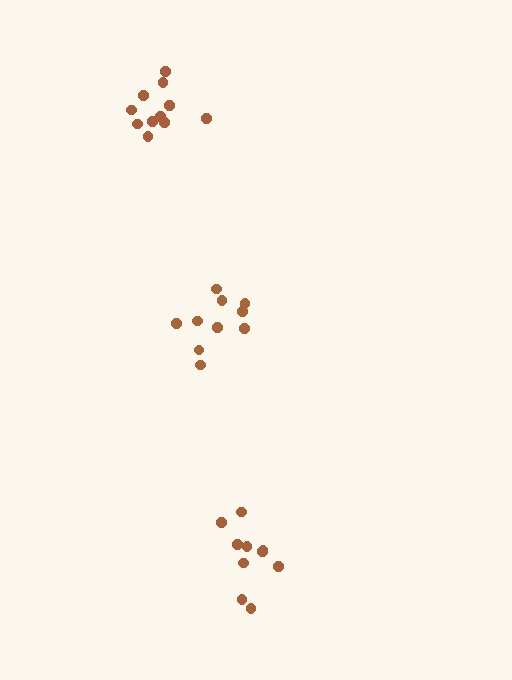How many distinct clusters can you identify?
There are 3 distinct clusters.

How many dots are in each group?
Group 1: 10 dots, Group 2: 11 dots, Group 3: 10 dots (31 total).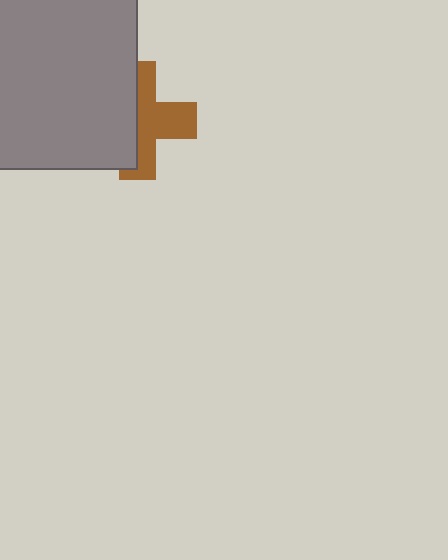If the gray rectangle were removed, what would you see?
You would see the complete brown cross.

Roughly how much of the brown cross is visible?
About half of it is visible (roughly 52%).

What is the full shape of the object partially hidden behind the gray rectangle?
The partially hidden object is a brown cross.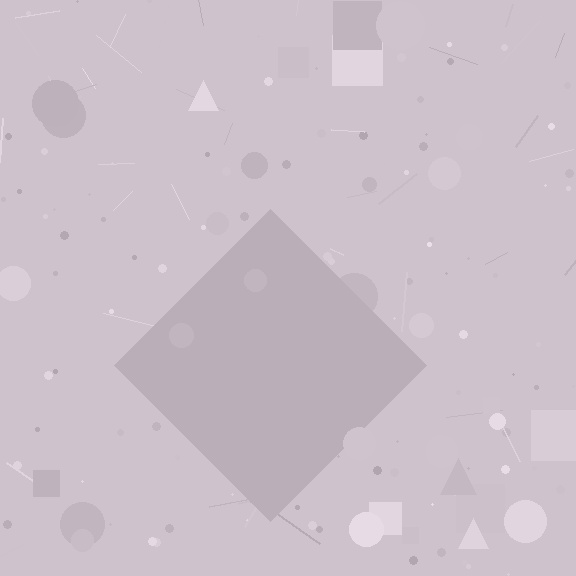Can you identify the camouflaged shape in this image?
The camouflaged shape is a diamond.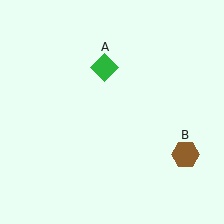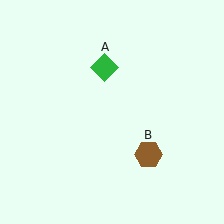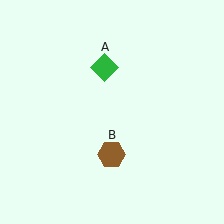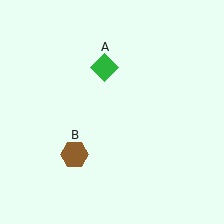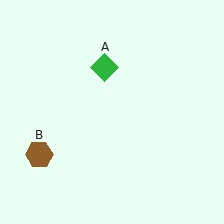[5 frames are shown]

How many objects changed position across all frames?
1 object changed position: brown hexagon (object B).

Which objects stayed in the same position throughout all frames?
Green diamond (object A) remained stationary.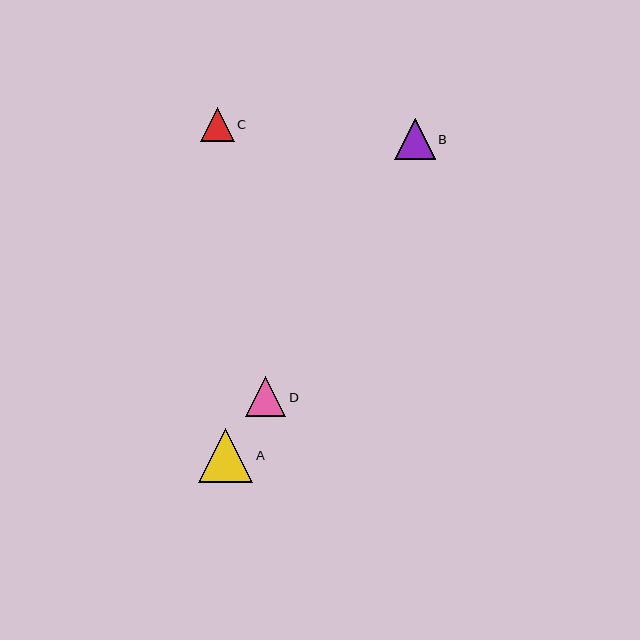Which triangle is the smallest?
Triangle C is the smallest with a size of approximately 34 pixels.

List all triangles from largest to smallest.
From largest to smallest: A, B, D, C.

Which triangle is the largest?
Triangle A is the largest with a size of approximately 54 pixels.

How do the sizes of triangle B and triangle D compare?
Triangle B and triangle D are approximately the same size.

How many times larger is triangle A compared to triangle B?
Triangle A is approximately 1.3 times the size of triangle B.